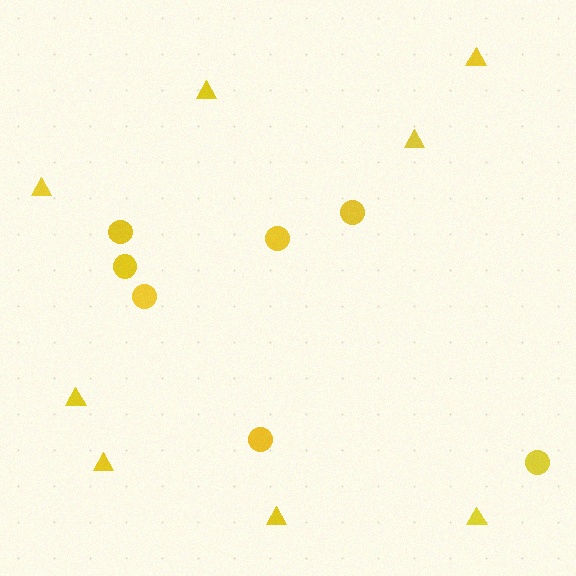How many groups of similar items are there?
There are 2 groups: one group of circles (7) and one group of triangles (8).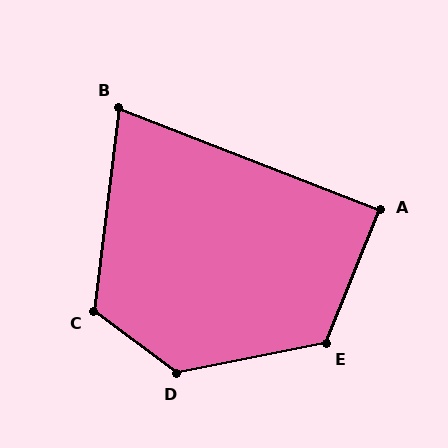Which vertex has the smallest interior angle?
B, at approximately 76 degrees.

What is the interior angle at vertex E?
Approximately 124 degrees (obtuse).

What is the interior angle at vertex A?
Approximately 89 degrees (approximately right).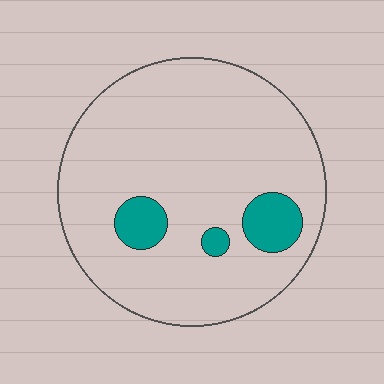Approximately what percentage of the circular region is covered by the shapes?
Approximately 10%.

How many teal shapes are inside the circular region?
3.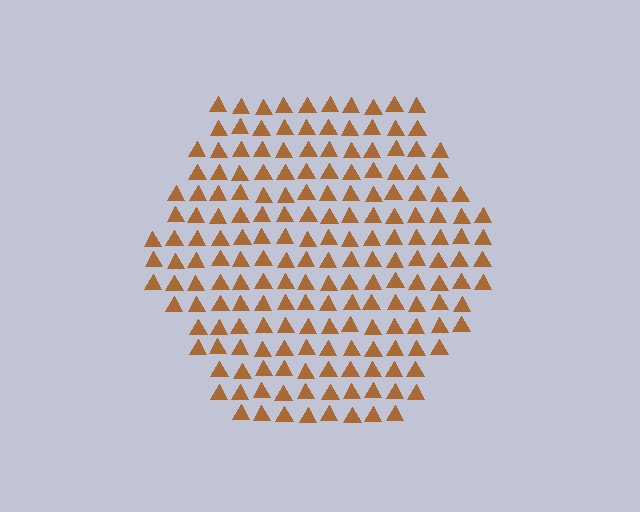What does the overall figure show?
The overall figure shows a hexagon.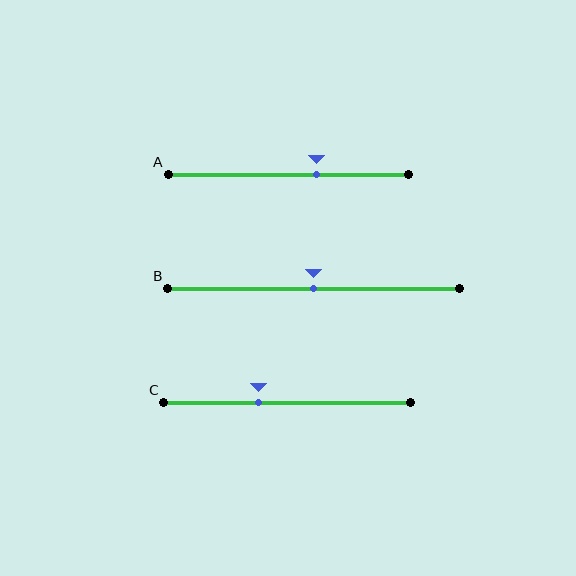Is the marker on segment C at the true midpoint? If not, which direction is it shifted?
No, the marker on segment C is shifted to the left by about 12% of the segment length.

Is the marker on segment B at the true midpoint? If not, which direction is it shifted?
Yes, the marker on segment B is at the true midpoint.